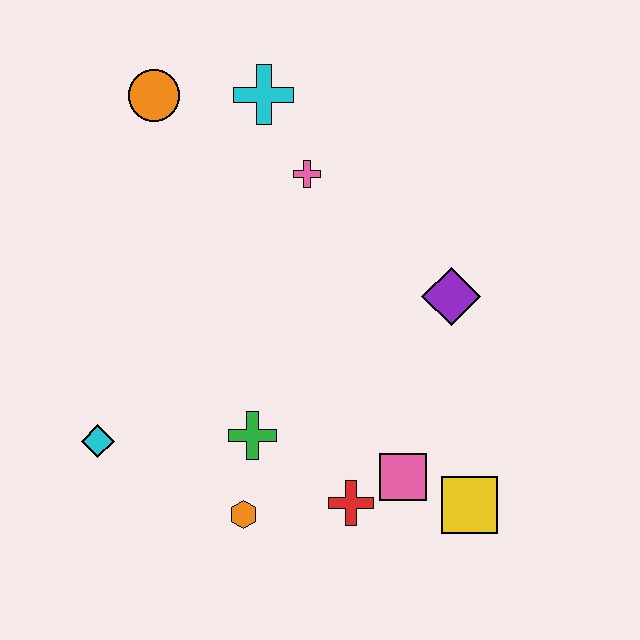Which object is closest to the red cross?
The pink square is closest to the red cross.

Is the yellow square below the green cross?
Yes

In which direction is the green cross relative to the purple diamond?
The green cross is to the left of the purple diamond.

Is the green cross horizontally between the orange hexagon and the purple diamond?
Yes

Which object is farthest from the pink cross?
The yellow square is farthest from the pink cross.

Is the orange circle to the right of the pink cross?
No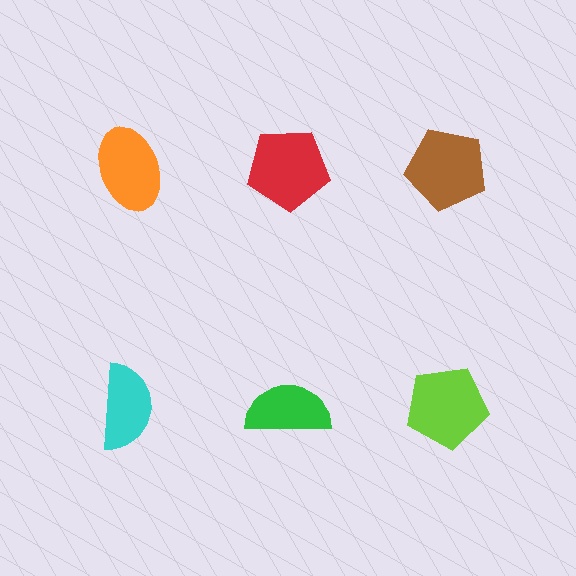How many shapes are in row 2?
3 shapes.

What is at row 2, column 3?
A lime pentagon.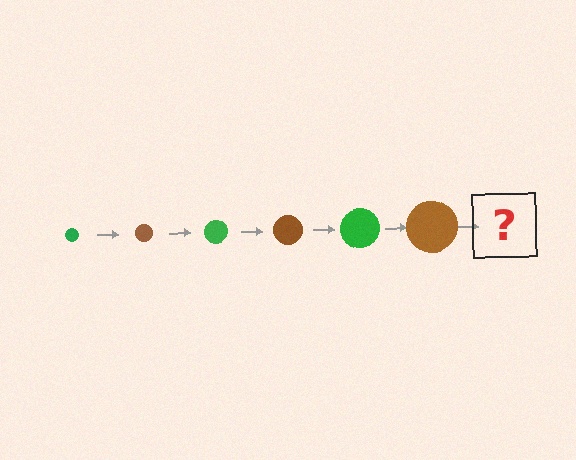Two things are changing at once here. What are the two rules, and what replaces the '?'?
The two rules are that the circle grows larger each step and the color cycles through green and brown. The '?' should be a green circle, larger than the previous one.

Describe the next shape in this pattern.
It should be a green circle, larger than the previous one.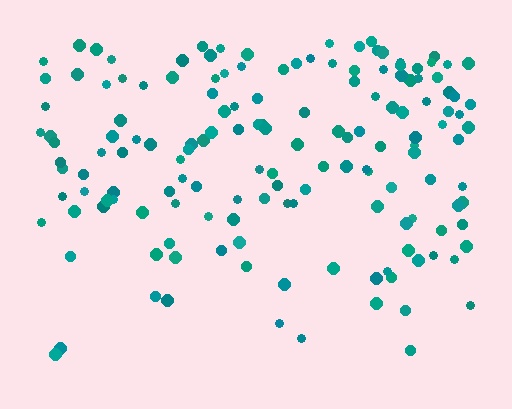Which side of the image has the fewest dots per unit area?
The bottom.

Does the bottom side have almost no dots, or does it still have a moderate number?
Still a moderate number, just noticeably fewer than the top.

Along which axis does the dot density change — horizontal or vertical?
Vertical.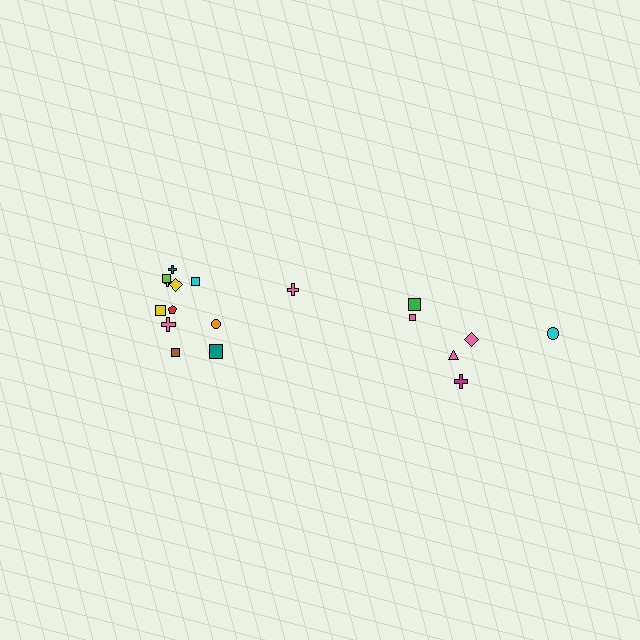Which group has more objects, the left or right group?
The left group.